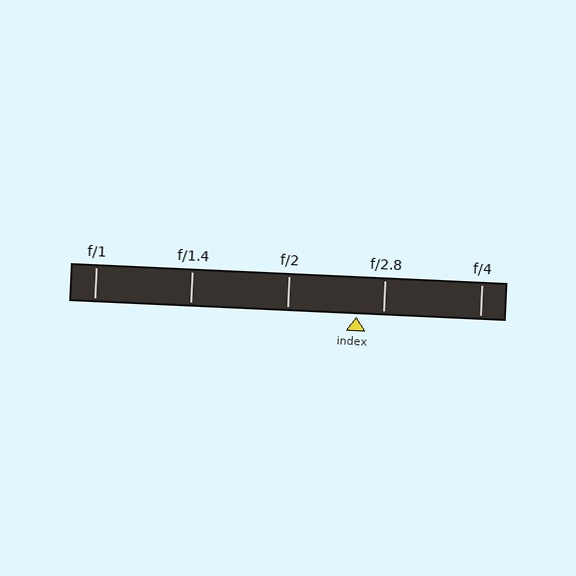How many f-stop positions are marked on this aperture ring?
There are 5 f-stop positions marked.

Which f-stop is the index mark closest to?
The index mark is closest to f/2.8.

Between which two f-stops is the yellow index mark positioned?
The index mark is between f/2 and f/2.8.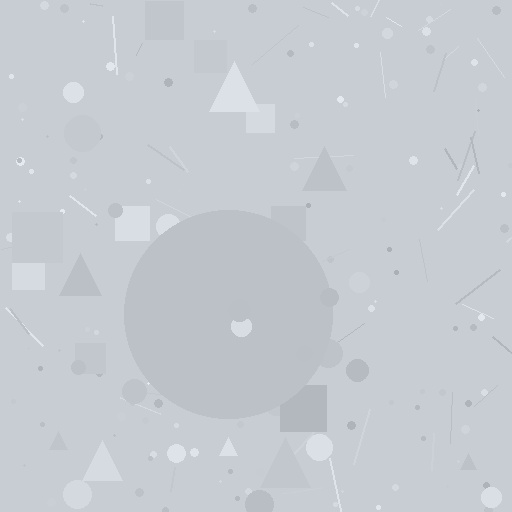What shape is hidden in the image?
A circle is hidden in the image.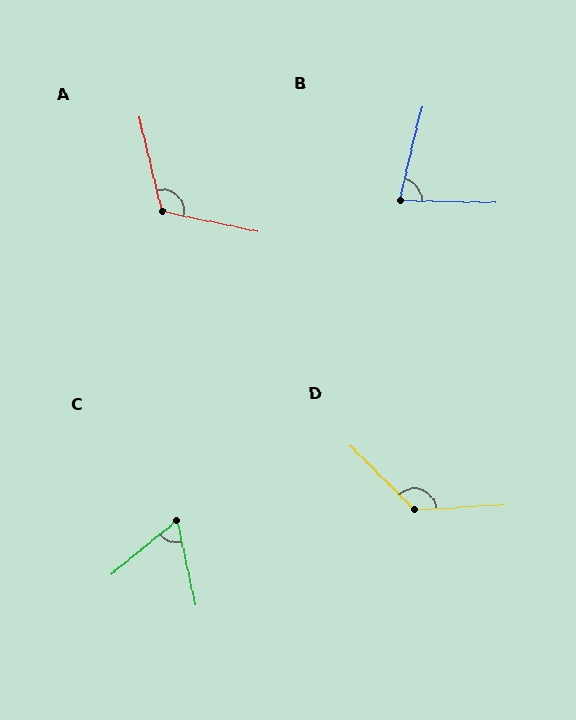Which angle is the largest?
D, at approximately 131 degrees.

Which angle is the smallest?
C, at approximately 63 degrees.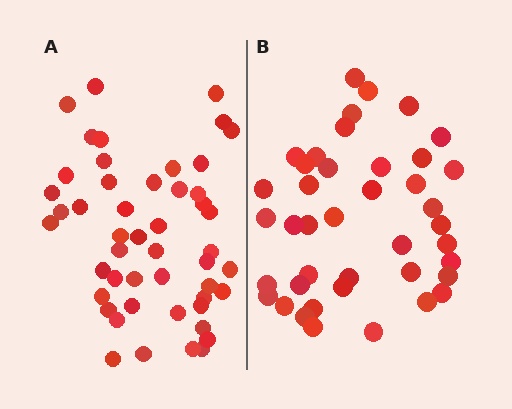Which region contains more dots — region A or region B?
Region A (the left region) has more dots.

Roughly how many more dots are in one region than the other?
Region A has roughly 8 or so more dots than region B.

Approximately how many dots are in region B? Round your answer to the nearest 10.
About 40 dots. (The exact count is 41, which rounds to 40.)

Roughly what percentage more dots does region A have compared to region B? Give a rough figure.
About 20% more.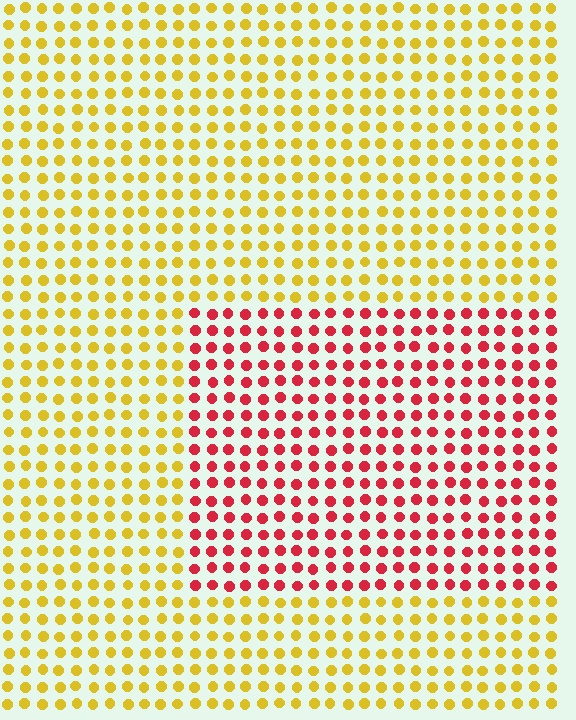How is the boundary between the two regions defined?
The boundary is defined purely by a slight shift in hue (about 60 degrees). Spacing, size, and orientation are identical on both sides.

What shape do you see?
I see a rectangle.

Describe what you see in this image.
The image is filled with small yellow elements in a uniform arrangement. A rectangle-shaped region is visible where the elements are tinted to a slightly different hue, forming a subtle color boundary.